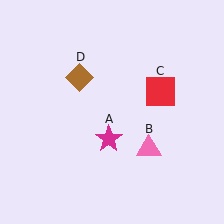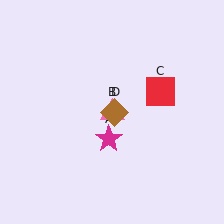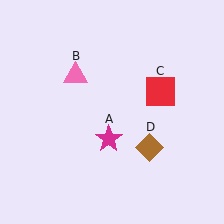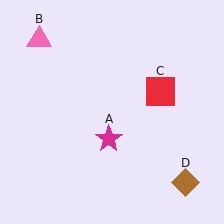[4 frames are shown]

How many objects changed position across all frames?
2 objects changed position: pink triangle (object B), brown diamond (object D).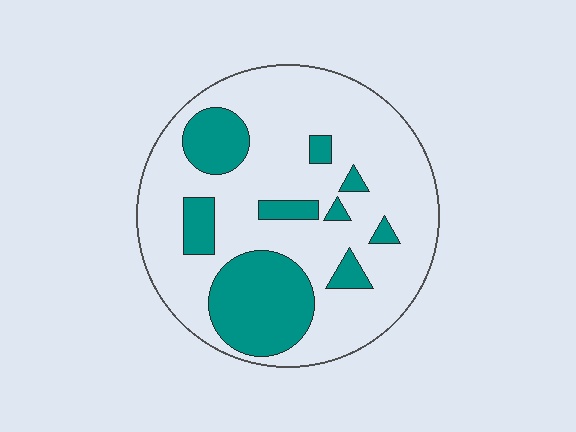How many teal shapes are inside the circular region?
9.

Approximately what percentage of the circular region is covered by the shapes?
Approximately 25%.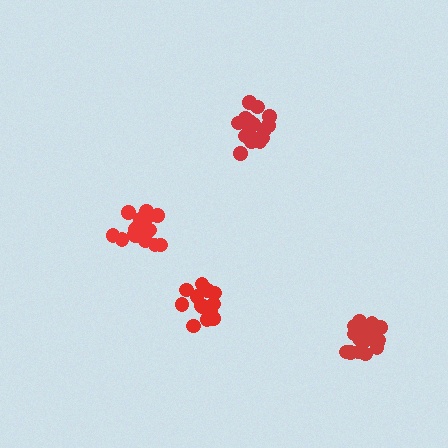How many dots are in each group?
Group 1: 17 dots, Group 2: 17 dots, Group 3: 20 dots, Group 4: 21 dots (75 total).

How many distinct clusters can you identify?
There are 4 distinct clusters.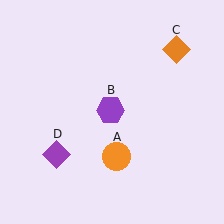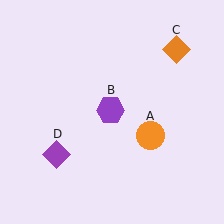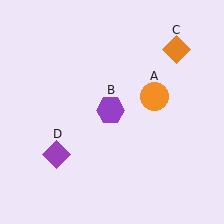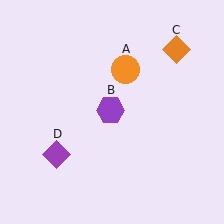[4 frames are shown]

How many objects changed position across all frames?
1 object changed position: orange circle (object A).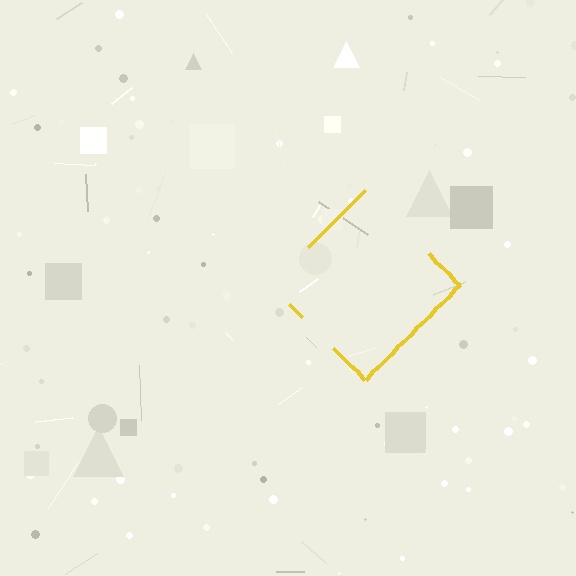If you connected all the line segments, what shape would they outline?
They would outline a diamond.